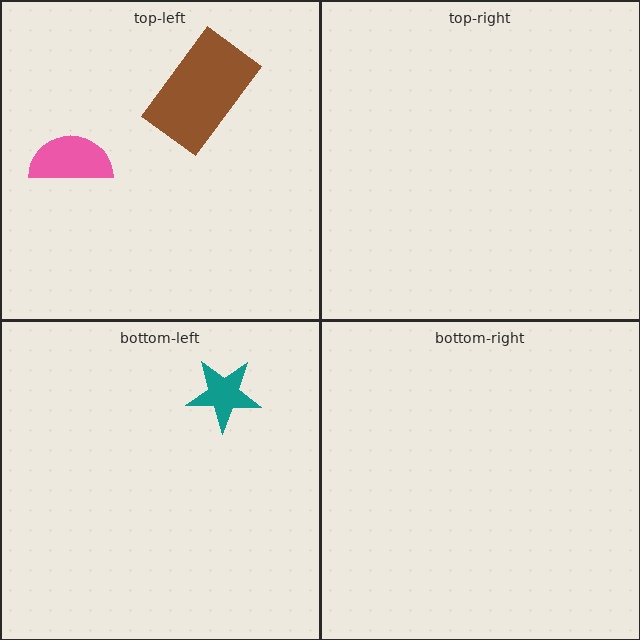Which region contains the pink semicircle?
The top-left region.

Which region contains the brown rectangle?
The top-left region.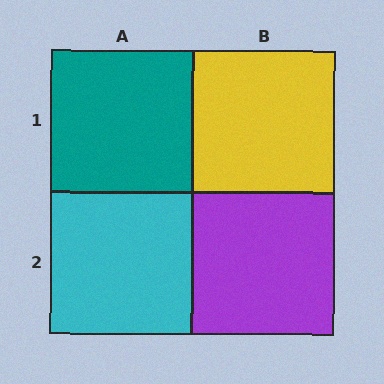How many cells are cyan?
1 cell is cyan.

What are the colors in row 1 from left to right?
Teal, yellow.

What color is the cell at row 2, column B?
Purple.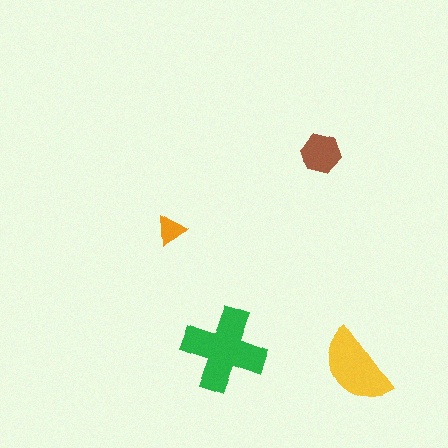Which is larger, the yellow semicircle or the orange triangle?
The yellow semicircle.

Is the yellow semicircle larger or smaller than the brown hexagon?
Larger.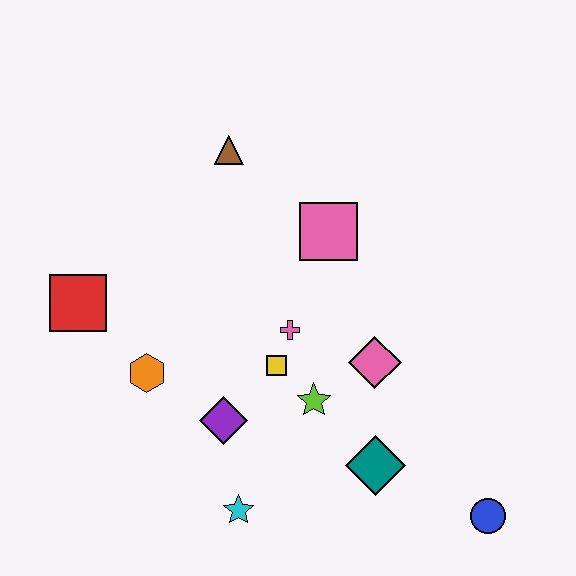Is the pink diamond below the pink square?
Yes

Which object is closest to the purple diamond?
The yellow square is closest to the purple diamond.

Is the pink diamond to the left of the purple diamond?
No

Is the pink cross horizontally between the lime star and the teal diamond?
No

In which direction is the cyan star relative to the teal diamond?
The cyan star is to the left of the teal diamond.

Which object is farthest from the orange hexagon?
The blue circle is farthest from the orange hexagon.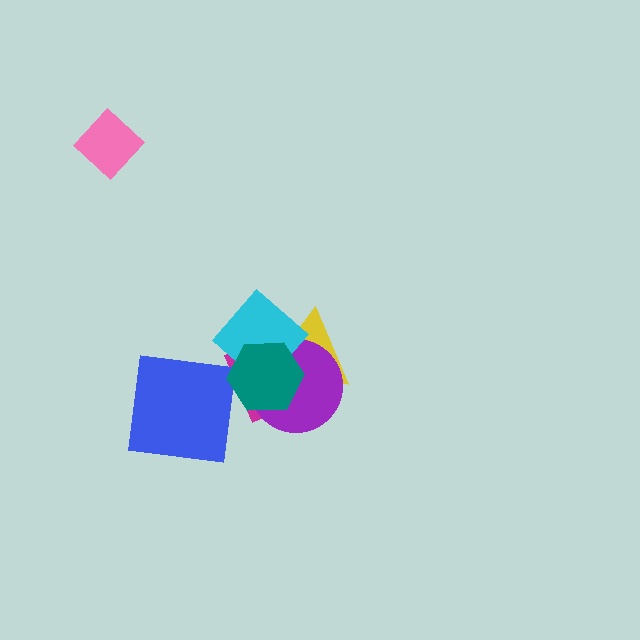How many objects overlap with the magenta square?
4 objects overlap with the magenta square.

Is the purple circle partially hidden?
Yes, it is partially covered by another shape.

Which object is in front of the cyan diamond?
The teal hexagon is in front of the cyan diamond.